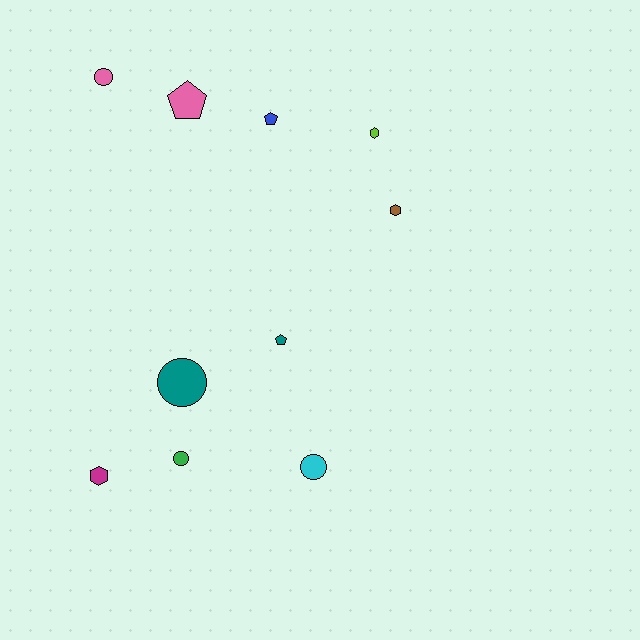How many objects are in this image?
There are 10 objects.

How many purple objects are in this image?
There are no purple objects.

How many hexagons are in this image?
There are 3 hexagons.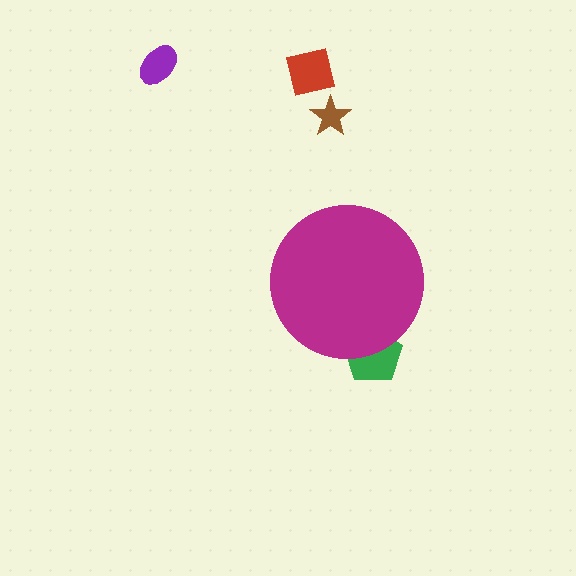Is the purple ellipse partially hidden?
No, the purple ellipse is fully visible.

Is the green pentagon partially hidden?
Yes, the green pentagon is partially hidden behind the magenta circle.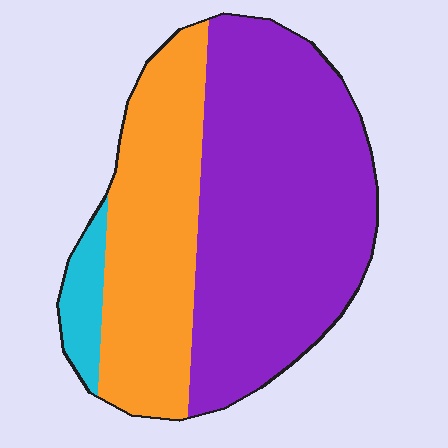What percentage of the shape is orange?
Orange takes up between a quarter and a half of the shape.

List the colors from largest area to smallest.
From largest to smallest: purple, orange, cyan.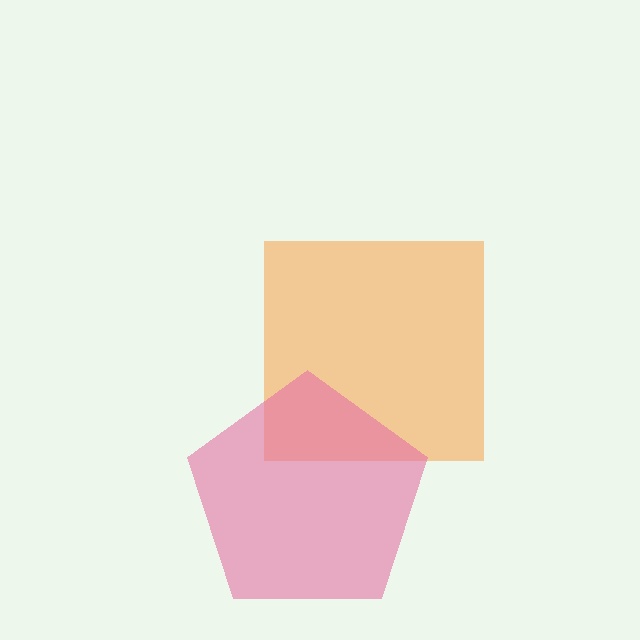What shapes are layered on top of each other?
The layered shapes are: an orange square, a pink pentagon.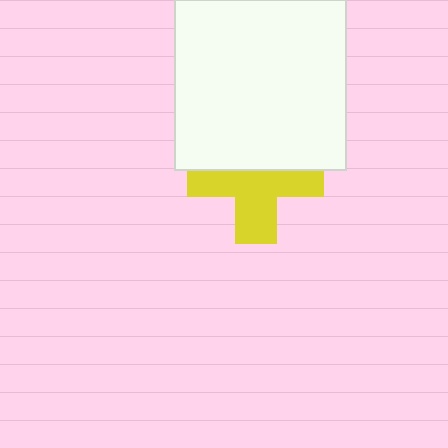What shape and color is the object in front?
The object in front is a white square.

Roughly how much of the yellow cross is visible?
About half of it is visible (roughly 57%).